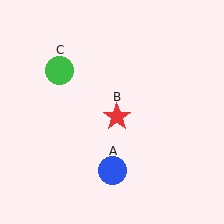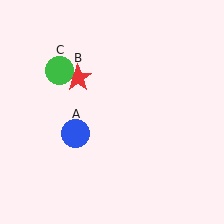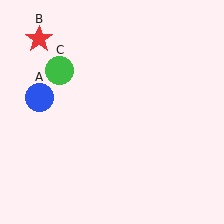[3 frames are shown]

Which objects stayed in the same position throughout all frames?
Green circle (object C) remained stationary.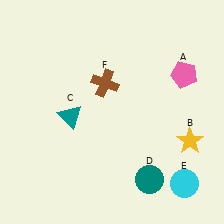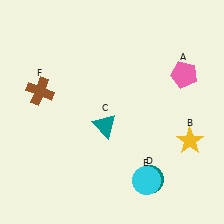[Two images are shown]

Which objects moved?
The objects that moved are: the teal triangle (C), the cyan circle (E), the brown cross (F).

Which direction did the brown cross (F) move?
The brown cross (F) moved left.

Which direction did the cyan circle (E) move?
The cyan circle (E) moved left.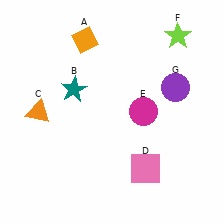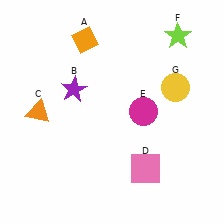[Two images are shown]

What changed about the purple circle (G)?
In Image 1, G is purple. In Image 2, it changed to yellow.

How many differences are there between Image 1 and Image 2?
There are 2 differences between the two images.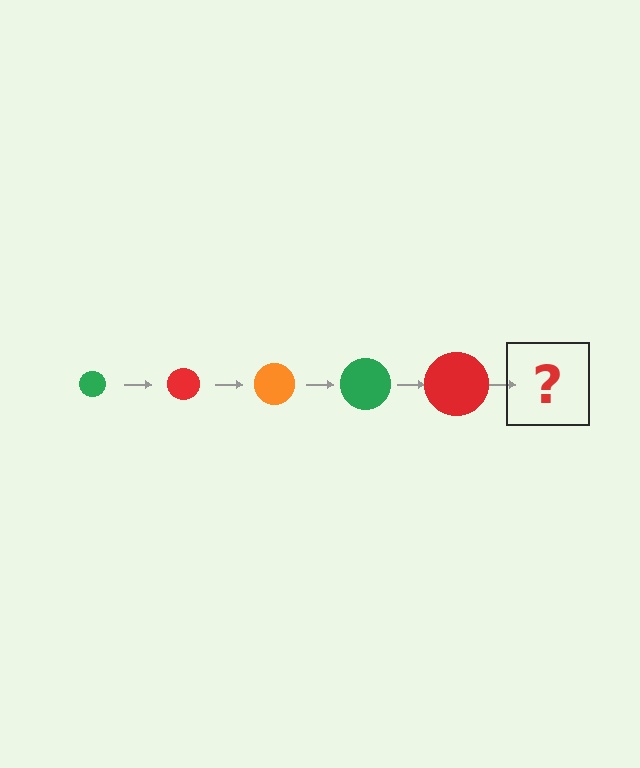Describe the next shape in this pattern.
It should be an orange circle, larger than the previous one.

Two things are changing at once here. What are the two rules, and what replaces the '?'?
The two rules are that the circle grows larger each step and the color cycles through green, red, and orange. The '?' should be an orange circle, larger than the previous one.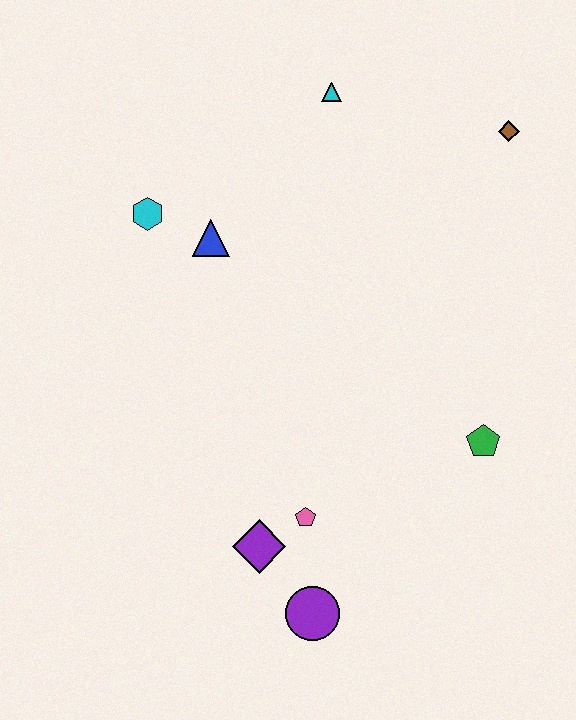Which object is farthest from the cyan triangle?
The purple circle is farthest from the cyan triangle.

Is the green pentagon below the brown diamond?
Yes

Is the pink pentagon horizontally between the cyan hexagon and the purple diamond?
No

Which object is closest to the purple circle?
The purple diamond is closest to the purple circle.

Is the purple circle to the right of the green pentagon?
No